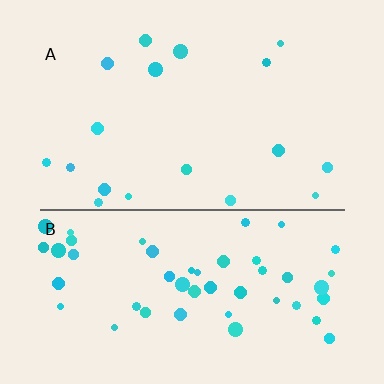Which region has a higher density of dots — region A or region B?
B (the bottom).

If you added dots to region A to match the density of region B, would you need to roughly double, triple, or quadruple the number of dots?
Approximately triple.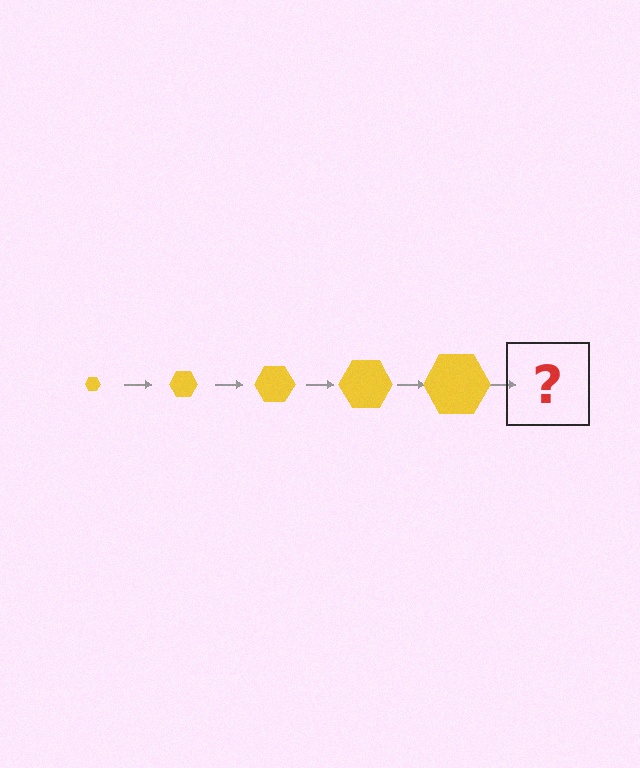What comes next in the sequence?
The next element should be a yellow hexagon, larger than the previous one.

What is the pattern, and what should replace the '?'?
The pattern is that the hexagon gets progressively larger each step. The '?' should be a yellow hexagon, larger than the previous one.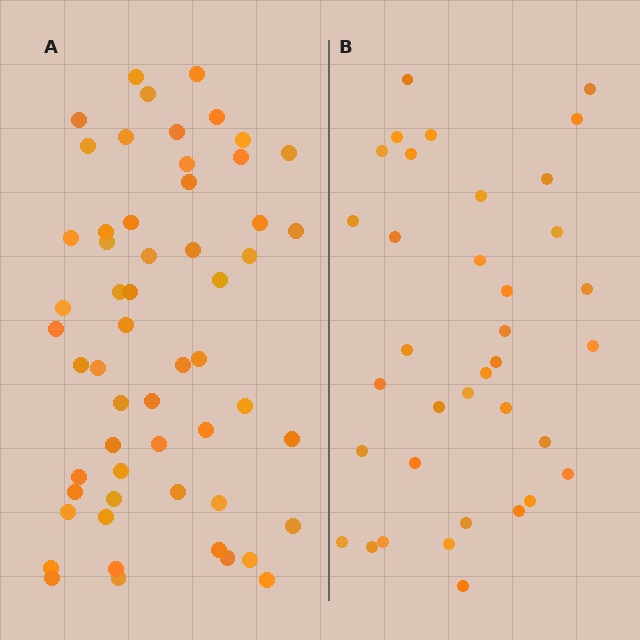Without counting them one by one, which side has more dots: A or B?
Region A (the left region) has more dots.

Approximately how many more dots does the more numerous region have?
Region A has approximately 20 more dots than region B.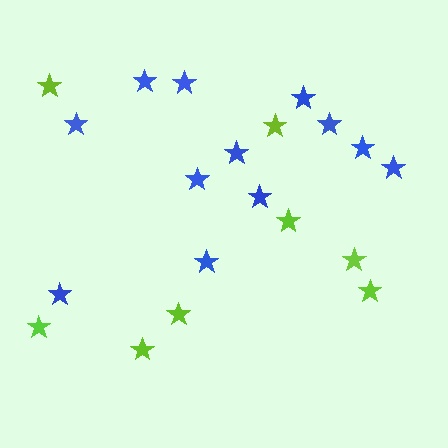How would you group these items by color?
There are 2 groups: one group of blue stars (12) and one group of lime stars (8).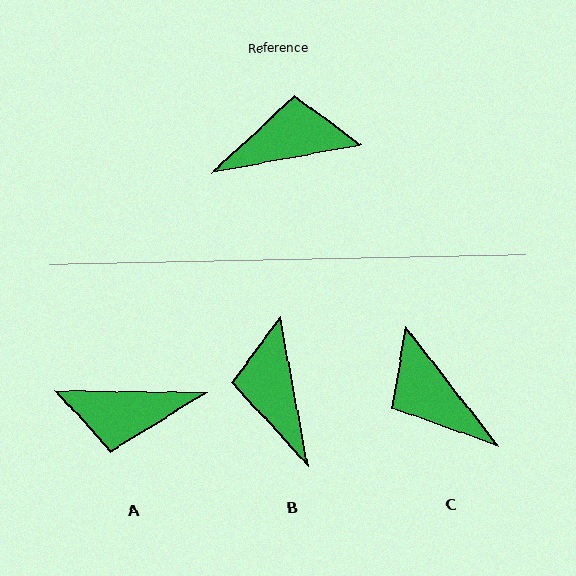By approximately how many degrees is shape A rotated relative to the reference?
Approximately 169 degrees counter-clockwise.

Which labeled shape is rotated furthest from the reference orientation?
A, about 169 degrees away.